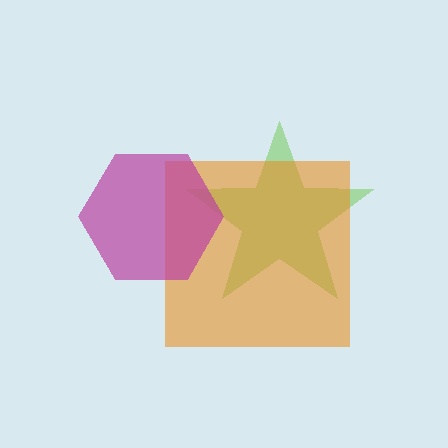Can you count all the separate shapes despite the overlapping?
Yes, there are 3 separate shapes.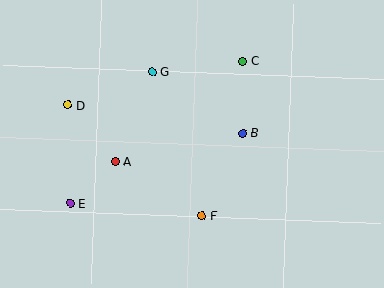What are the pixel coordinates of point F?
Point F is at (202, 216).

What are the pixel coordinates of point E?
Point E is at (70, 203).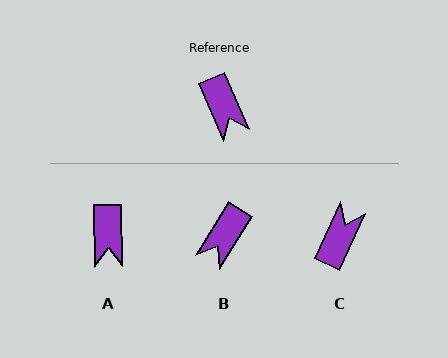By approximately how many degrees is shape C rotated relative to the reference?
Approximately 131 degrees counter-clockwise.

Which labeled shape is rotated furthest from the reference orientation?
C, about 131 degrees away.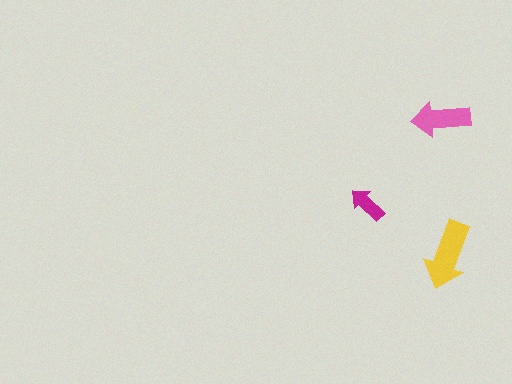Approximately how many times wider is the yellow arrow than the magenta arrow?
About 2 times wider.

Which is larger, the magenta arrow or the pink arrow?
The pink one.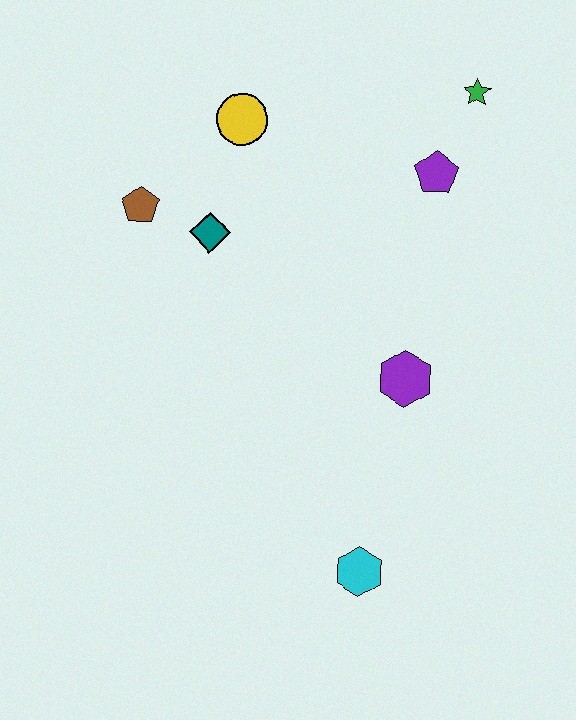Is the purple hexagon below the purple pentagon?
Yes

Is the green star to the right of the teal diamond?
Yes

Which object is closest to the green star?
The purple pentagon is closest to the green star.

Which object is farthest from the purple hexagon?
The brown pentagon is farthest from the purple hexagon.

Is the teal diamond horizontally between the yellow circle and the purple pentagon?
No